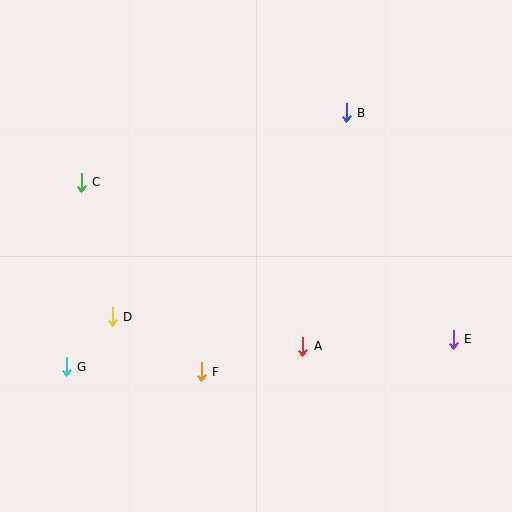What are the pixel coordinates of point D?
Point D is at (112, 317).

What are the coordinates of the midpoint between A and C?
The midpoint between A and C is at (192, 264).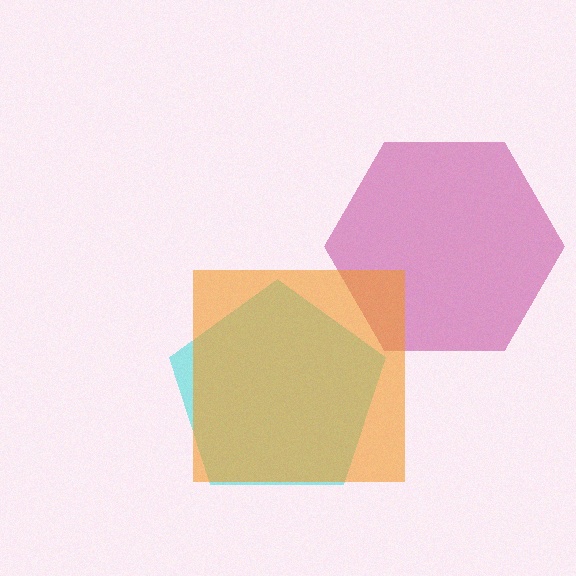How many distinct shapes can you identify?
There are 3 distinct shapes: a magenta hexagon, a cyan pentagon, an orange square.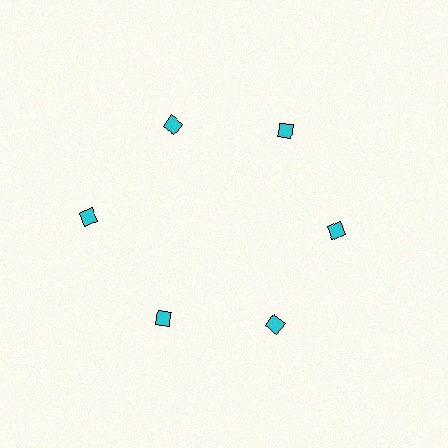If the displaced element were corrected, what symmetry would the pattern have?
It would have 6-fold rotational symmetry — the pattern would map onto itself every 60 degrees.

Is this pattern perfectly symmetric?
No. The 6 cyan diamonds are arranged in a ring, but one element near the 9 o'clock position is pushed outward from the center, breaking the 6-fold rotational symmetry.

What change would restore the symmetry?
The symmetry would be restored by moving it inward, back onto the ring so that all 6 diamonds sit at equal angles and equal distance from the center.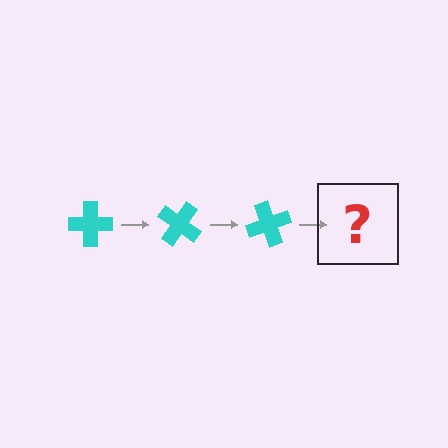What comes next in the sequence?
The next element should be a cyan cross rotated 105 degrees.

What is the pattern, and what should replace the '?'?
The pattern is that the cross rotates 35 degrees each step. The '?' should be a cyan cross rotated 105 degrees.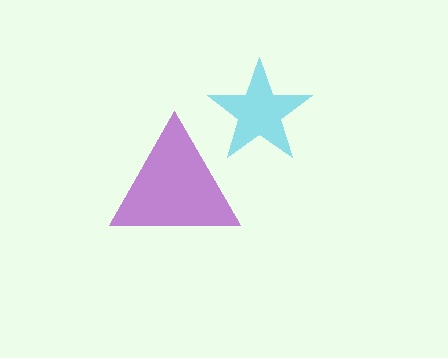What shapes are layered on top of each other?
The layered shapes are: a purple triangle, a cyan star.